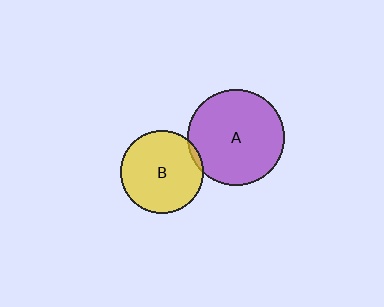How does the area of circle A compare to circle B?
Approximately 1.3 times.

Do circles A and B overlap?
Yes.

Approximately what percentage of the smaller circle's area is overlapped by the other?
Approximately 5%.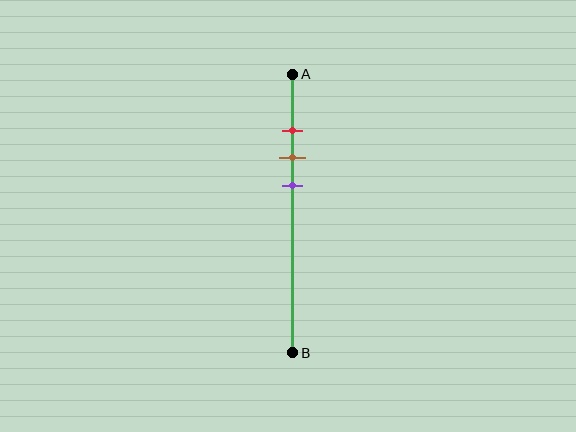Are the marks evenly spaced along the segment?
Yes, the marks are approximately evenly spaced.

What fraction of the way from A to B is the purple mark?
The purple mark is approximately 40% (0.4) of the way from A to B.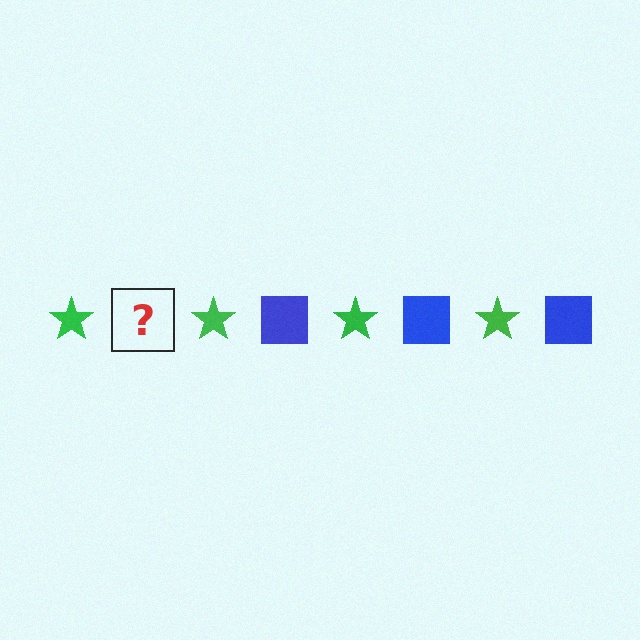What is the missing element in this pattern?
The missing element is a blue square.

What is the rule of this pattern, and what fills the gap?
The rule is that the pattern alternates between green star and blue square. The gap should be filled with a blue square.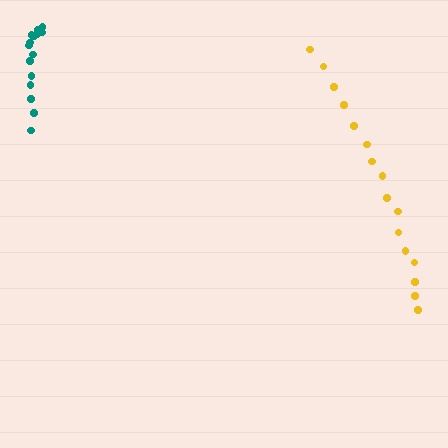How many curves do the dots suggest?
There are 2 distinct paths.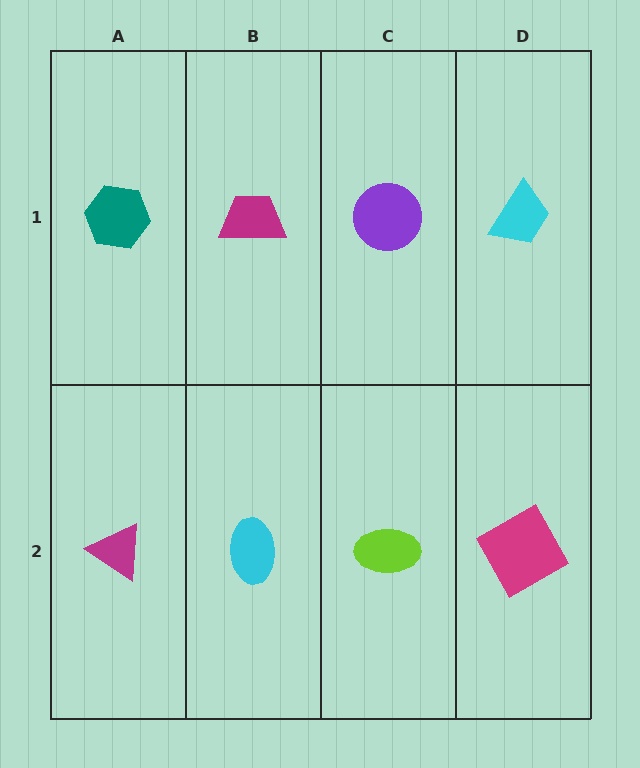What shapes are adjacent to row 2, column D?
A cyan trapezoid (row 1, column D), a lime ellipse (row 2, column C).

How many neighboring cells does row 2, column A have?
2.